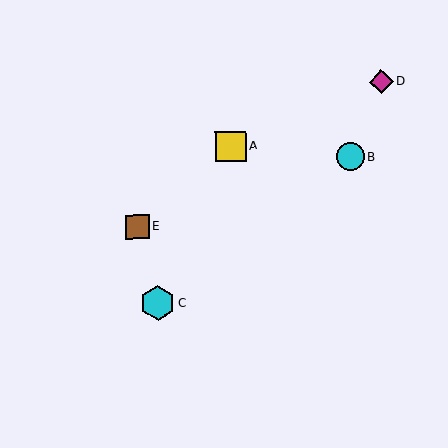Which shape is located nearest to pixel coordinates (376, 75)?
The magenta diamond (labeled D) at (381, 82) is nearest to that location.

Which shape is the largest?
The cyan hexagon (labeled C) is the largest.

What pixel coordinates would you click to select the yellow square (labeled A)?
Click at (231, 146) to select the yellow square A.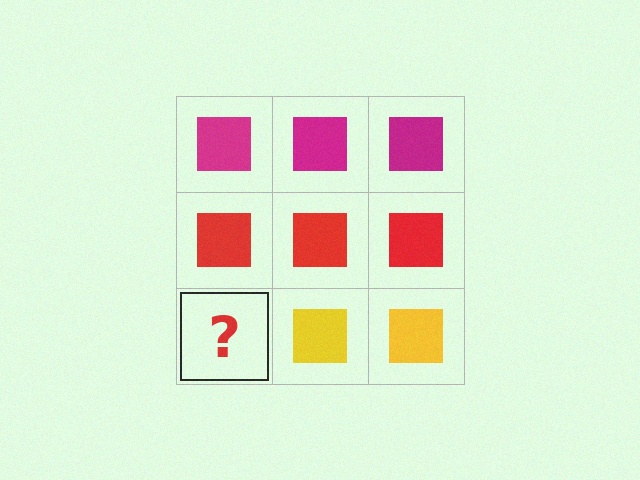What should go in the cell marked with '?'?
The missing cell should contain a yellow square.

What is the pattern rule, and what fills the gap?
The rule is that each row has a consistent color. The gap should be filled with a yellow square.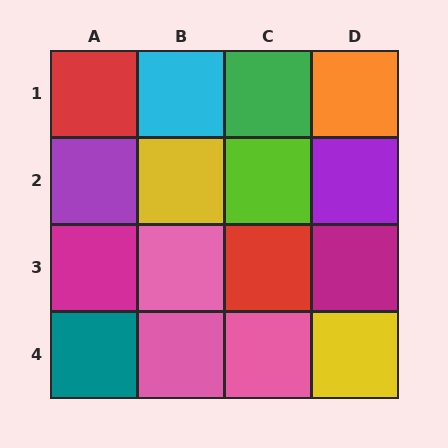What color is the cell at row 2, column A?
Purple.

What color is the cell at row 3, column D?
Magenta.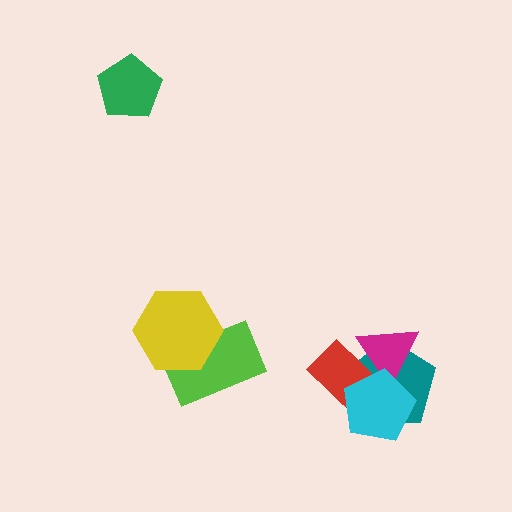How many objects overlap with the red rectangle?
3 objects overlap with the red rectangle.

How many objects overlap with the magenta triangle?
3 objects overlap with the magenta triangle.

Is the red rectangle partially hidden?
Yes, it is partially covered by another shape.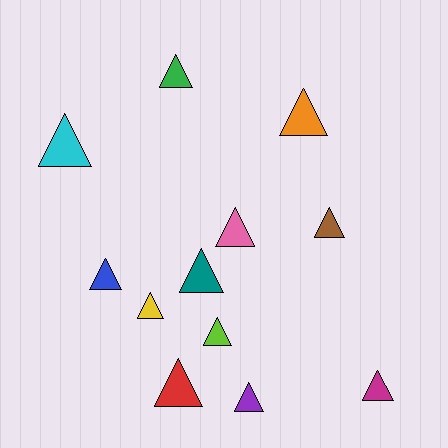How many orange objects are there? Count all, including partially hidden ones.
There is 1 orange object.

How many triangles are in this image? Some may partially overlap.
There are 12 triangles.